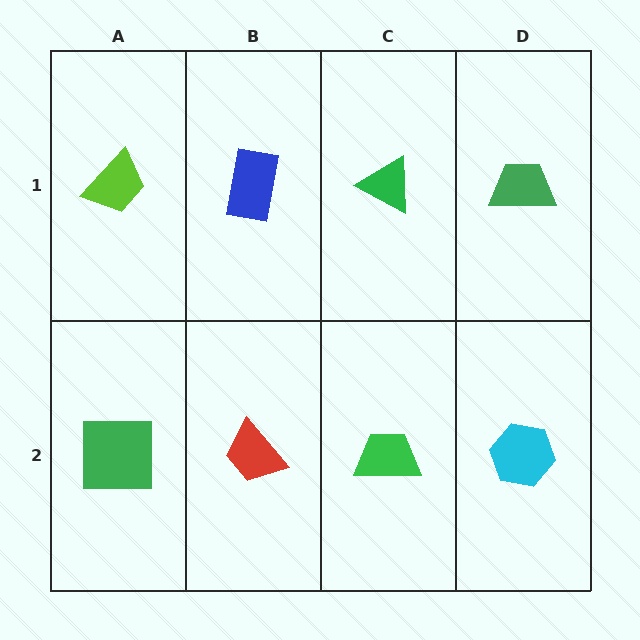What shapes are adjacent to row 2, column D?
A green trapezoid (row 1, column D), a green trapezoid (row 2, column C).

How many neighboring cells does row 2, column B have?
3.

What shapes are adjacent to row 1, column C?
A green trapezoid (row 2, column C), a blue rectangle (row 1, column B), a green trapezoid (row 1, column D).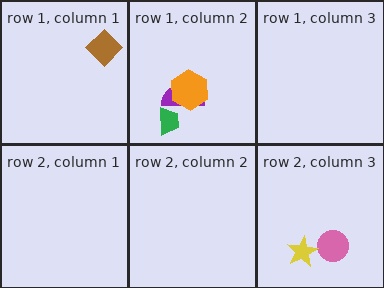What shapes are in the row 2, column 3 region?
The pink circle, the yellow star.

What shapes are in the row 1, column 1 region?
The brown diamond.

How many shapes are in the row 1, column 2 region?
3.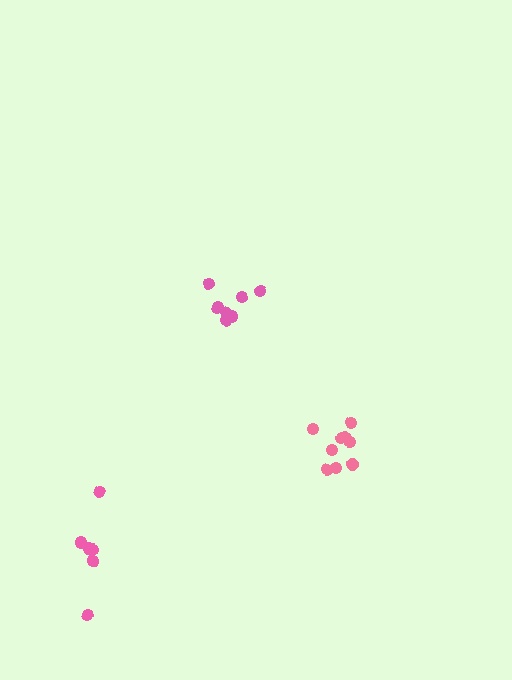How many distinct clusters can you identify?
There are 3 distinct clusters.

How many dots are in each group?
Group 1: 9 dots, Group 2: 8 dots, Group 3: 6 dots (23 total).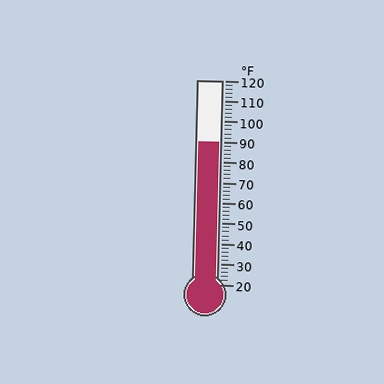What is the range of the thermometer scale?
The thermometer scale ranges from 20°F to 120°F.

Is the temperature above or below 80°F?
The temperature is above 80°F.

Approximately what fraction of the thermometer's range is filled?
The thermometer is filled to approximately 70% of its range.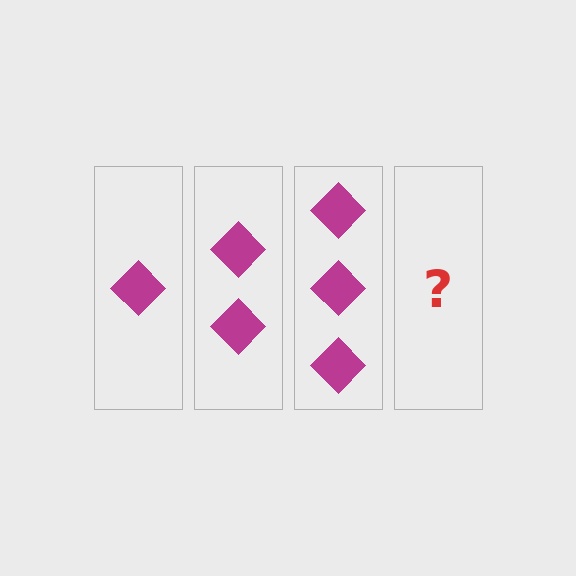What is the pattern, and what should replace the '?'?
The pattern is that each step adds one more diamond. The '?' should be 4 diamonds.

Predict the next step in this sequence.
The next step is 4 diamonds.